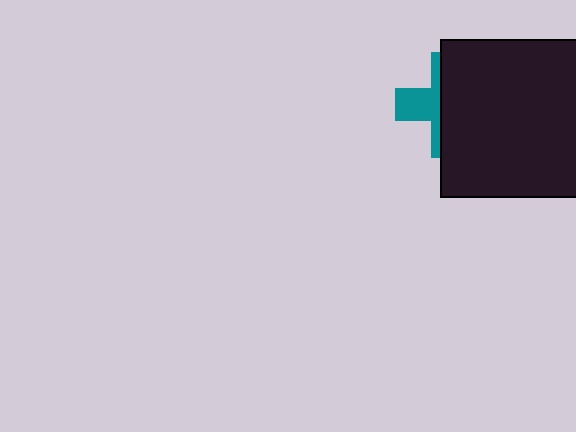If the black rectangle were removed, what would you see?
You would see the complete teal cross.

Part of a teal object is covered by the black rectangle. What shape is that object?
It is a cross.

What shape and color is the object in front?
The object in front is a black rectangle.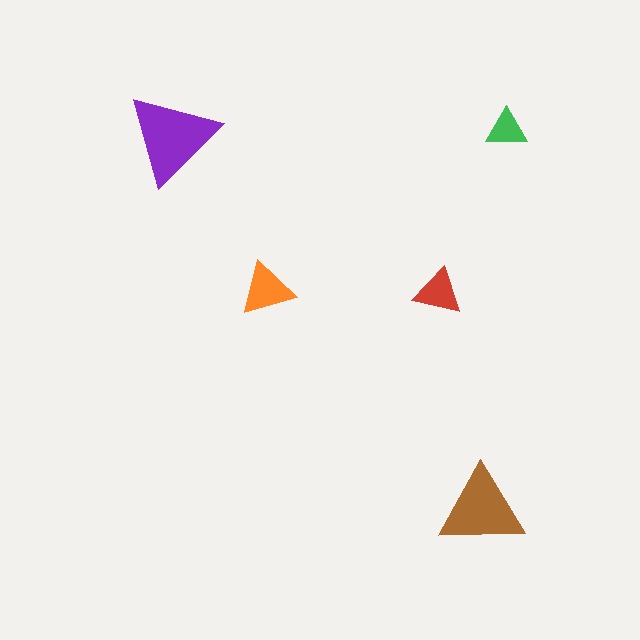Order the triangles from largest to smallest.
the purple one, the brown one, the orange one, the red one, the green one.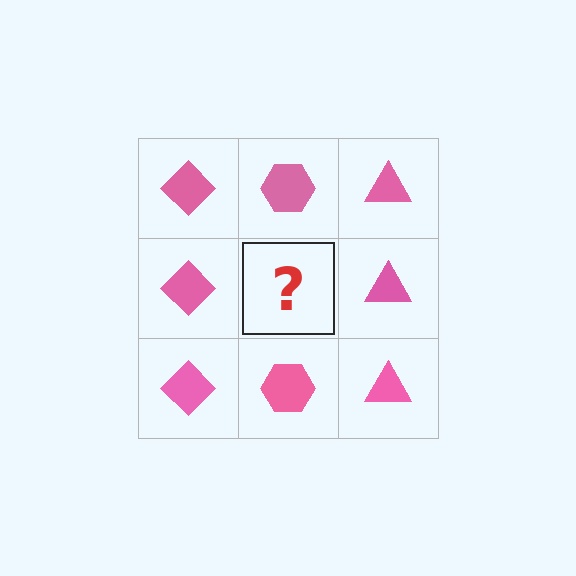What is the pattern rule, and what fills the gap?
The rule is that each column has a consistent shape. The gap should be filled with a pink hexagon.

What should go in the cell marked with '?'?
The missing cell should contain a pink hexagon.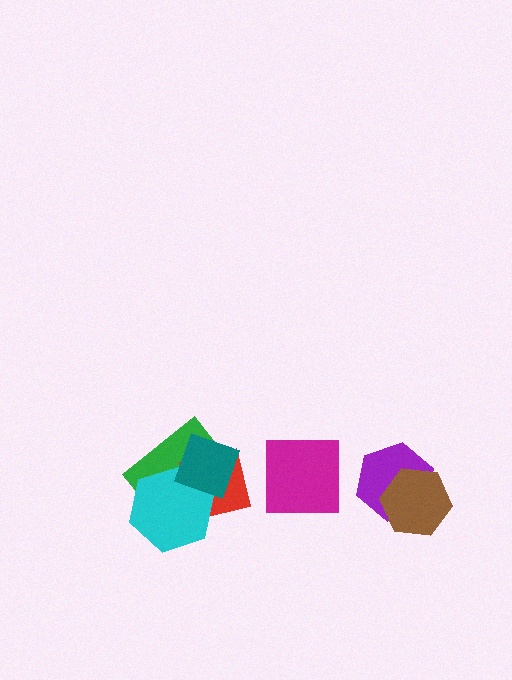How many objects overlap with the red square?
3 objects overlap with the red square.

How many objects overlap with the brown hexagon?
1 object overlaps with the brown hexagon.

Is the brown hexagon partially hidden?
No, no other shape covers it.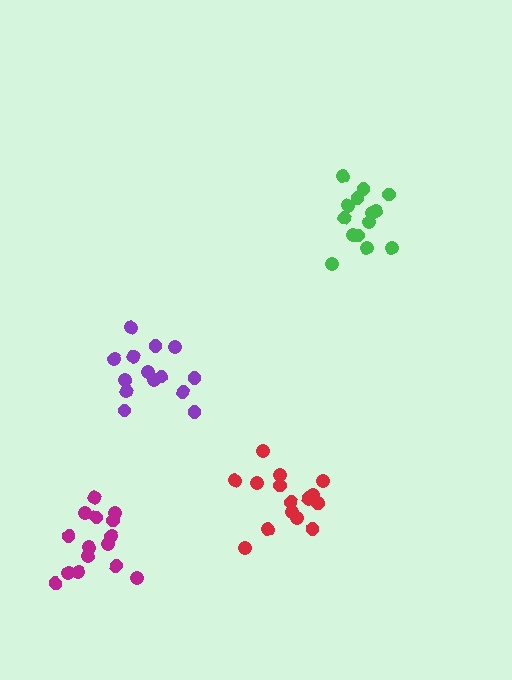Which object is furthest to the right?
The green cluster is rightmost.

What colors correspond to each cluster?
The clusters are colored: green, purple, magenta, red.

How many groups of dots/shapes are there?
There are 4 groups.